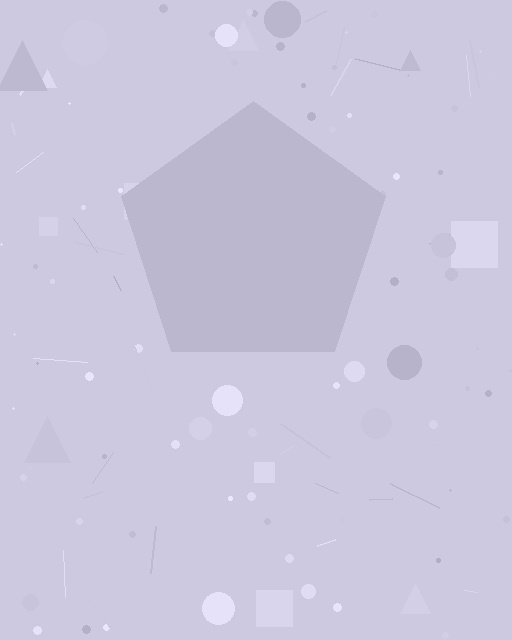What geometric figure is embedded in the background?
A pentagon is embedded in the background.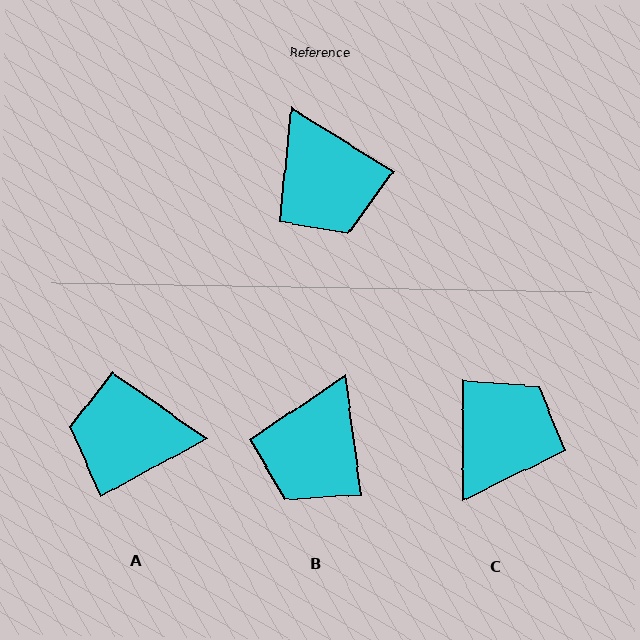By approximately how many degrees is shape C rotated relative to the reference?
Approximately 122 degrees counter-clockwise.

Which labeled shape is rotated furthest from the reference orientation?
C, about 122 degrees away.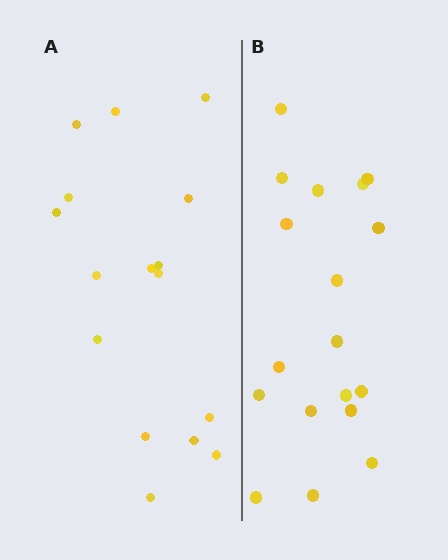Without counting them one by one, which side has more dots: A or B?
Region B (the right region) has more dots.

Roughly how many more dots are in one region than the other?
Region B has just a few more — roughly 2 or 3 more dots than region A.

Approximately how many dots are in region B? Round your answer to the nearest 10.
About 20 dots. (The exact count is 18, which rounds to 20.)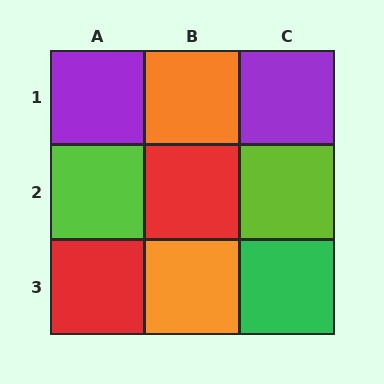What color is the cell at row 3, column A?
Red.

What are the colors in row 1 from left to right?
Purple, orange, purple.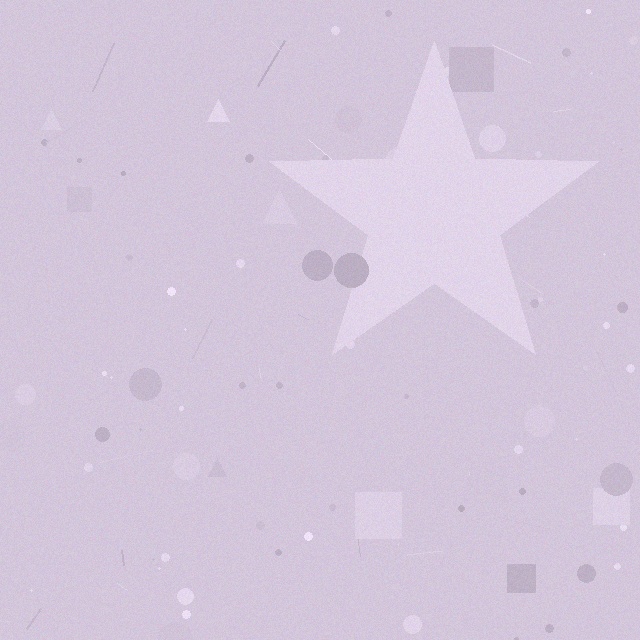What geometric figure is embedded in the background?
A star is embedded in the background.